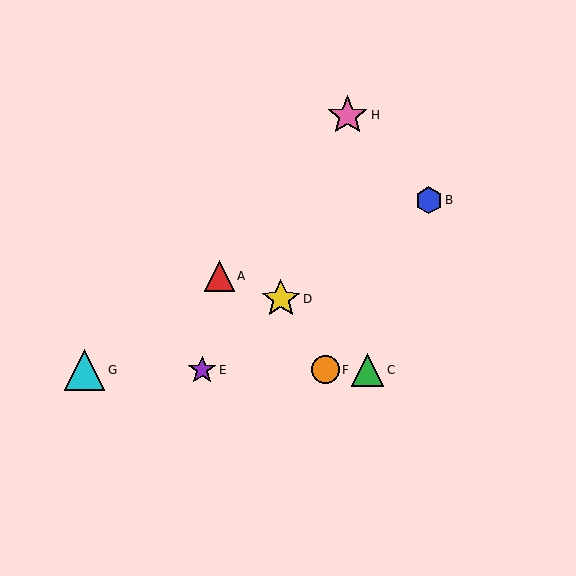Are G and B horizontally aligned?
No, G is at y≈370 and B is at y≈200.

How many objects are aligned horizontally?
4 objects (C, E, F, G) are aligned horizontally.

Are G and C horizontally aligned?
Yes, both are at y≈370.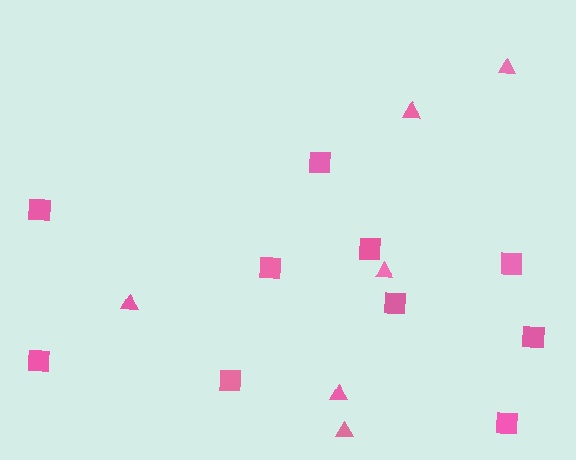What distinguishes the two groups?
There are 2 groups: one group of triangles (6) and one group of squares (10).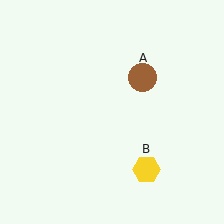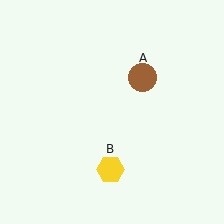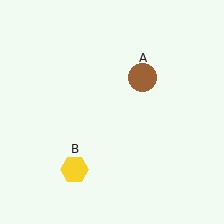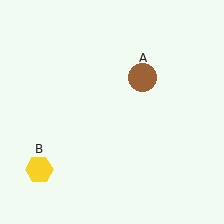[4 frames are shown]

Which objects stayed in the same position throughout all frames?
Brown circle (object A) remained stationary.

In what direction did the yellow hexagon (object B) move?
The yellow hexagon (object B) moved left.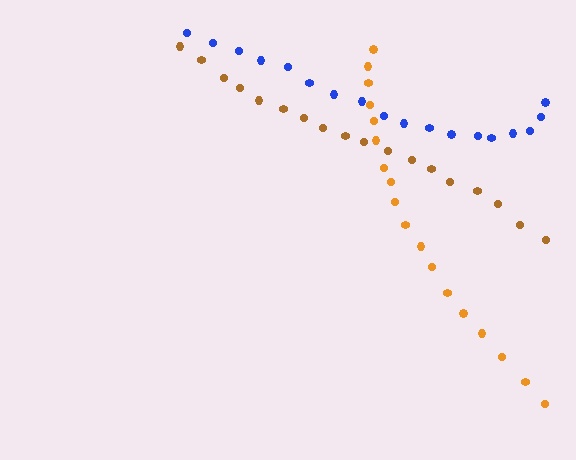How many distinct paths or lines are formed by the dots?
There are 3 distinct paths.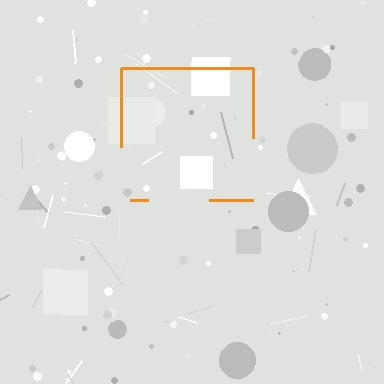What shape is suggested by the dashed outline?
The dashed outline suggests a square.